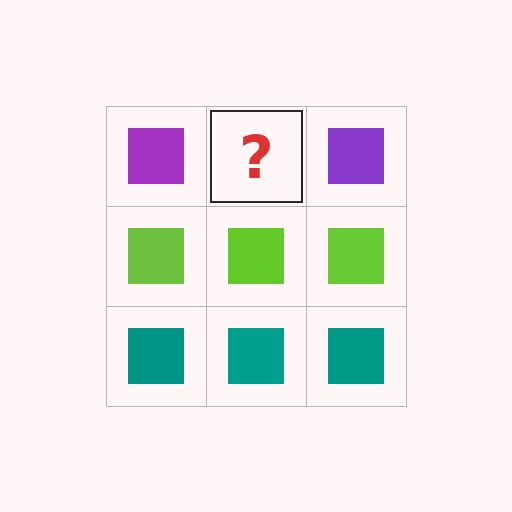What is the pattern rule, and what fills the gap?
The rule is that each row has a consistent color. The gap should be filled with a purple square.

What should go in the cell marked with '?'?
The missing cell should contain a purple square.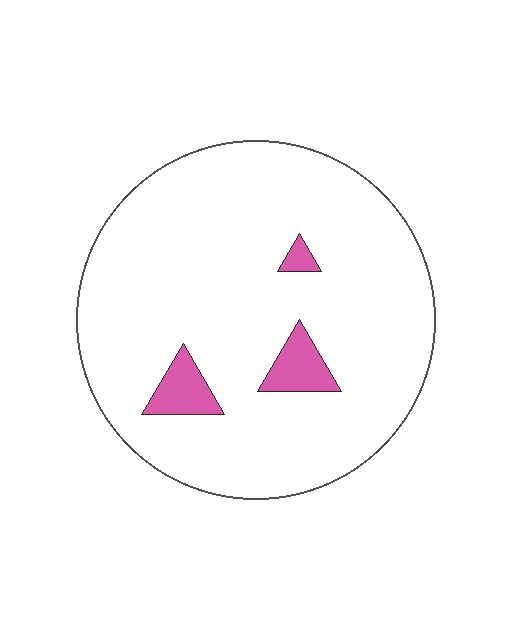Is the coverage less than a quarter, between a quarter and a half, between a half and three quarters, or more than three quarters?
Less than a quarter.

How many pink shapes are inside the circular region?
3.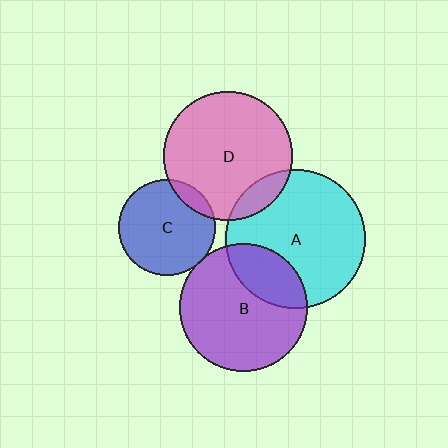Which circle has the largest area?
Circle A (cyan).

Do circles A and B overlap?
Yes.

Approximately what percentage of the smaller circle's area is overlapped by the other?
Approximately 25%.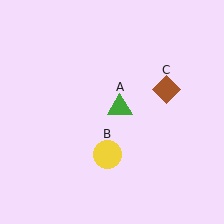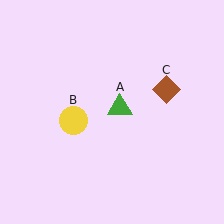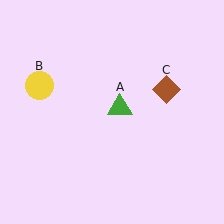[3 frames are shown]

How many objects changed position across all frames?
1 object changed position: yellow circle (object B).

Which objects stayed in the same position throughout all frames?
Green triangle (object A) and brown diamond (object C) remained stationary.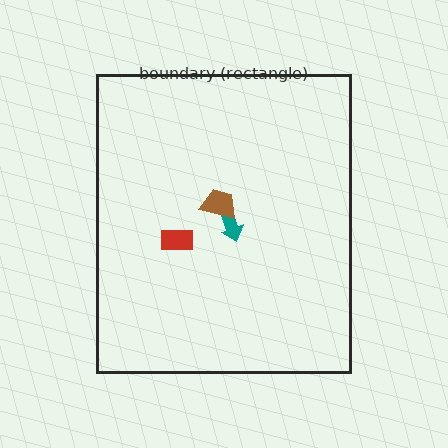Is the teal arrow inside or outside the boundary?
Inside.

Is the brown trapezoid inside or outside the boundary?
Inside.